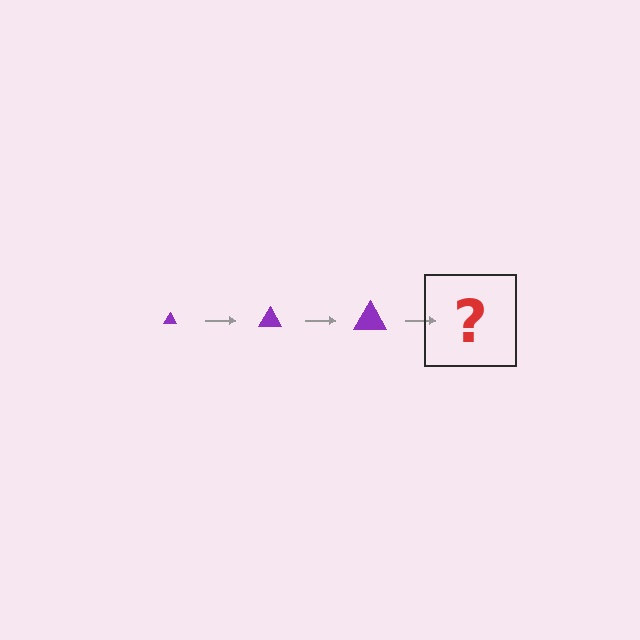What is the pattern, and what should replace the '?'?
The pattern is that the triangle gets progressively larger each step. The '?' should be a purple triangle, larger than the previous one.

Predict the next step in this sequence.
The next step is a purple triangle, larger than the previous one.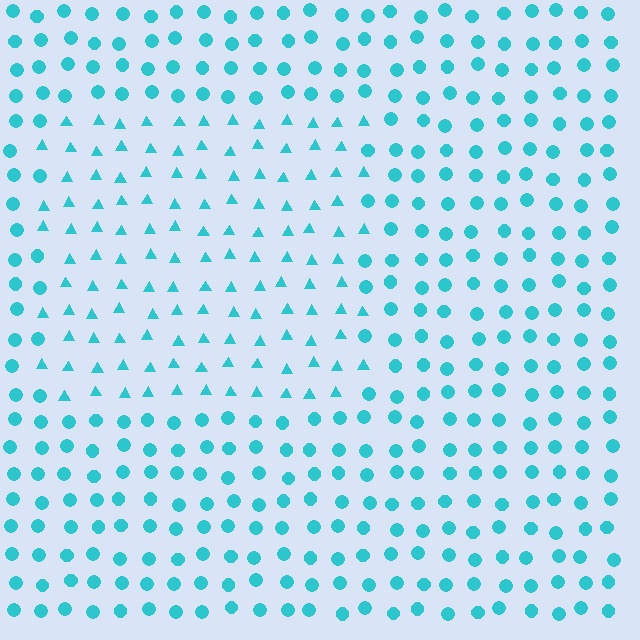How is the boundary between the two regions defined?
The boundary is defined by a change in element shape: triangles inside vs. circles outside. All elements share the same color and spacing.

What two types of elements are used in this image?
The image uses triangles inside the rectangle region and circles outside it.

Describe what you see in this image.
The image is filled with small cyan elements arranged in a uniform grid. A rectangle-shaped region contains triangles, while the surrounding area contains circles. The boundary is defined purely by the change in element shape.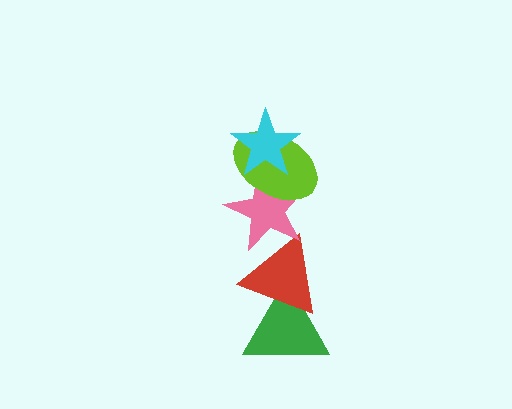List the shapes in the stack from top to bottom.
From top to bottom: the cyan star, the lime ellipse, the pink star, the red triangle, the green triangle.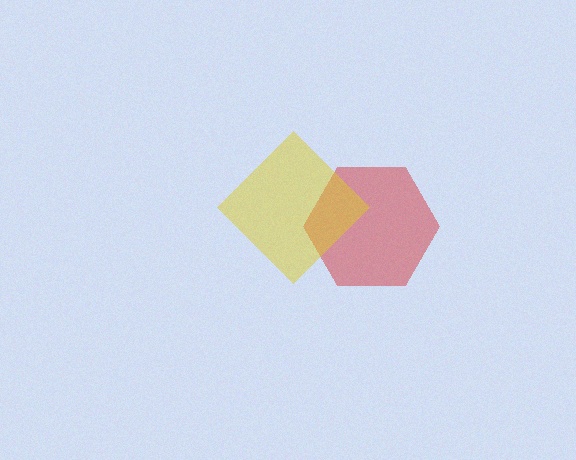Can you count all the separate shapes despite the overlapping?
Yes, there are 2 separate shapes.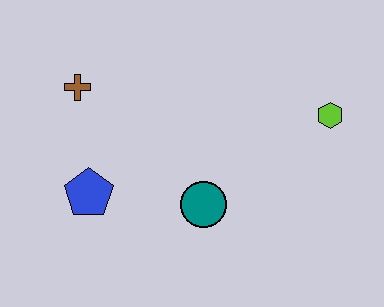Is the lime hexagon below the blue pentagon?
No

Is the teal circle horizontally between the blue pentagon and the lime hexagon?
Yes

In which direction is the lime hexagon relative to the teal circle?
The lime hexagon is to the right of the teal circle.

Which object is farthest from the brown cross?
The lime hexagon is farthest from the brown cross.